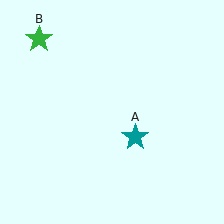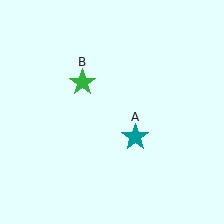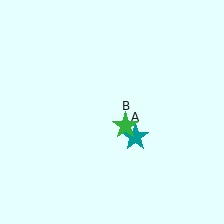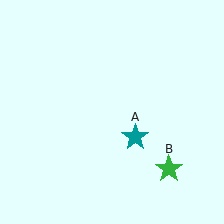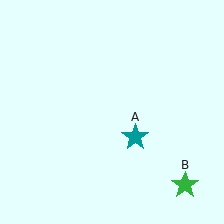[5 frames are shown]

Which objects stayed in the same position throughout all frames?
Teal star (object A) remained stationary.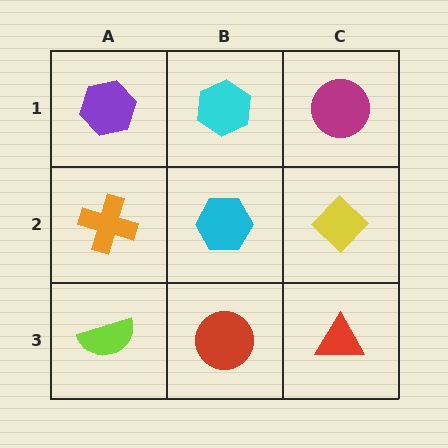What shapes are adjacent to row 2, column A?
A purple hexagon (row 1, column A), a lime semicircle (row 3, column A), a cyan hexagon (row 2, column B).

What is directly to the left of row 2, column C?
A cyan hexagon.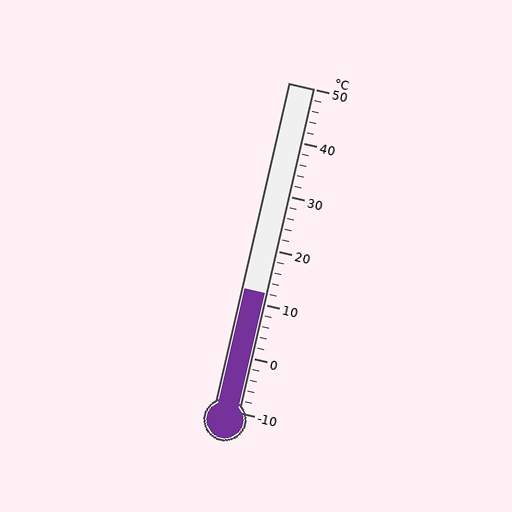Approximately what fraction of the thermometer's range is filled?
The thermometer is filled to approximately 35% of its range.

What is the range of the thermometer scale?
The thermometer scale ranges from -10°C to 50°C.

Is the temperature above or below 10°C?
The temperature is above 10°C.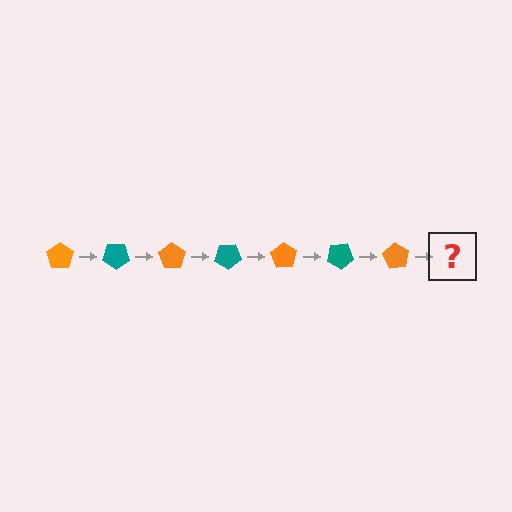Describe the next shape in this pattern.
It should be a teal pentagon, rotated 245 degrees from the start.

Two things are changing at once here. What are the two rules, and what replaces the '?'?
The two rules are that it rotates 35 degrees each step and the color cycles through orange and teal. The '?' should be a teal pentagon, rotated 245 degrees from the start.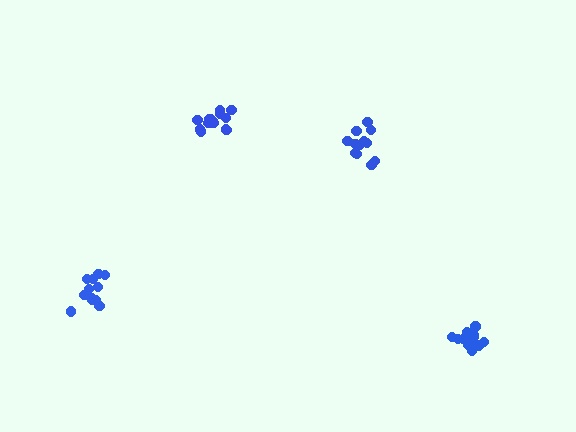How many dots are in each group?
Group 1: 15 dots, Group 2: 13 dots, Group 3: 12 dots, Group 4: 12 dots (52 total).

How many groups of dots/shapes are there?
There are 4 groups.